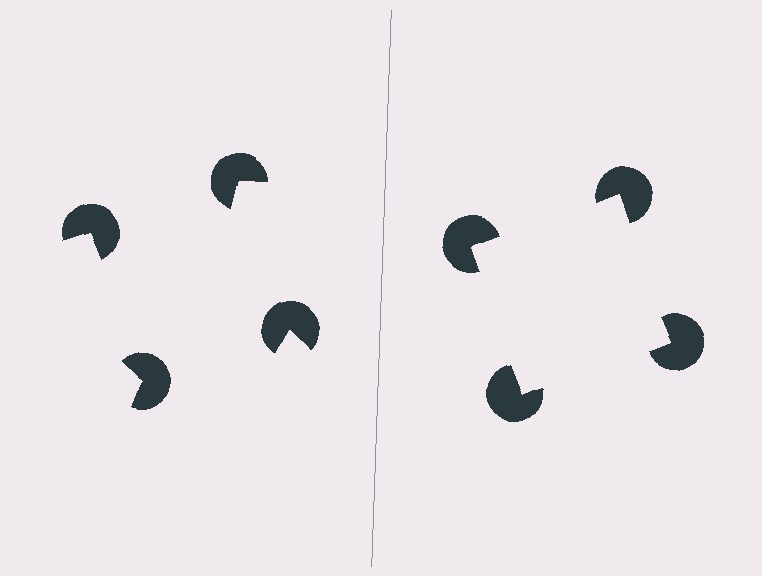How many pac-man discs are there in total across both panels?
8 — 4 on each side.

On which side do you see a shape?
An illusory square appears on the right side. On the left side the wedge cuts are rotated, so no coherent shape forms.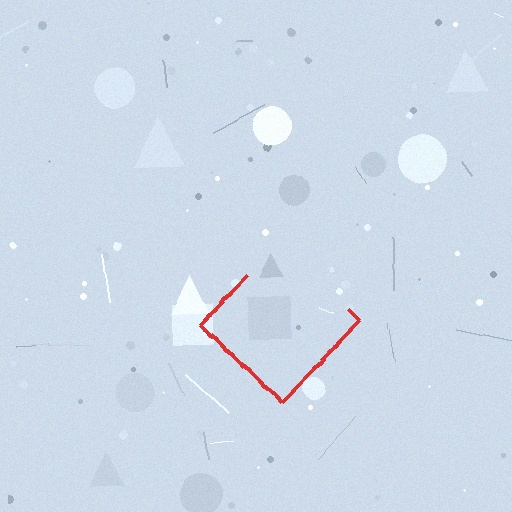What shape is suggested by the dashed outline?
The dashed outline suggests a diamond.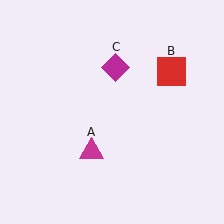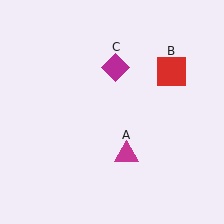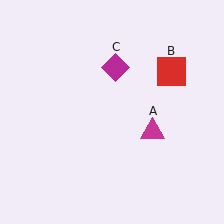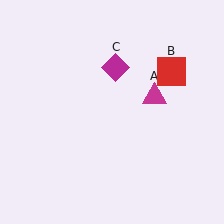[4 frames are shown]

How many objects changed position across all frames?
1 object changed position: magenta triangle (object A).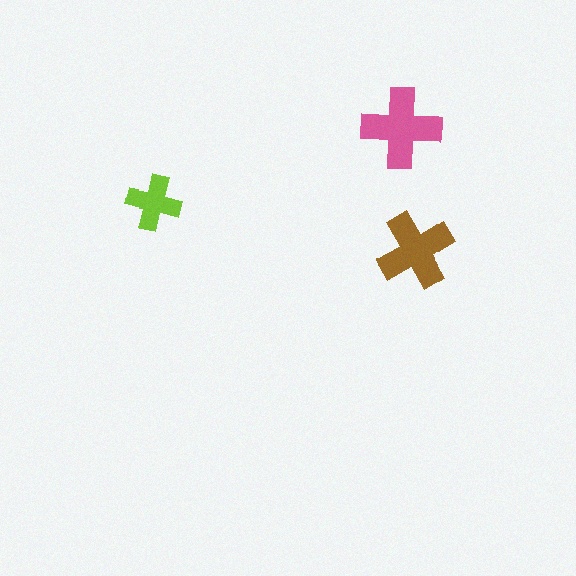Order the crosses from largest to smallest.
the pink one, the brown one, the lime one.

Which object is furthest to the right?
The brown cross is rightmost.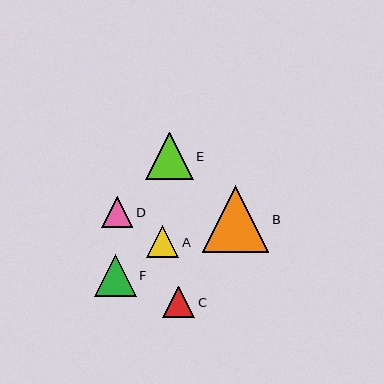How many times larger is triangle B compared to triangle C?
Triangle B is approximately 2.1 times the size of triangle C.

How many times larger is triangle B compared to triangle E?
Triangle B is approximately 1.4 times the size of triangle E.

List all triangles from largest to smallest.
From largest to smallest: B, E, F, A, C, D.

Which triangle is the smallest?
Triangle D is the smallest with a size of approximately 31 pixels.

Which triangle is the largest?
Triangle B is the largest with a size of approximately 67 pixels.